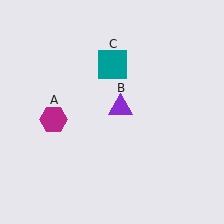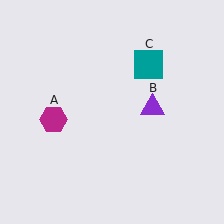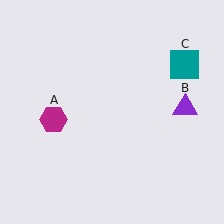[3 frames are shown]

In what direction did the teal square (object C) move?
The teal square (object C) moved right.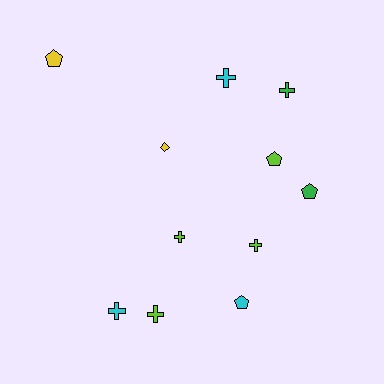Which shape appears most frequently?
Cross, with 6 objects.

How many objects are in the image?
There are 11 objects.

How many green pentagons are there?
There is 1 green pentagon.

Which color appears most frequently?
Lime, with 4 objects.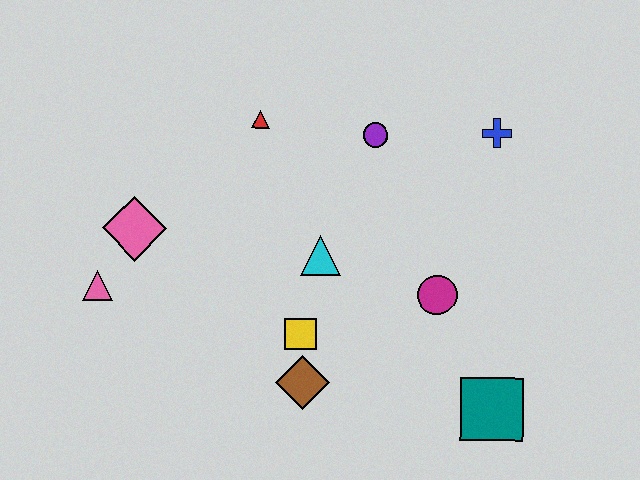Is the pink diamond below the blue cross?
Yes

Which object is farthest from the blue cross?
The pink triangle is farthest from the blue cross.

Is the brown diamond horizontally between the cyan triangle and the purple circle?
No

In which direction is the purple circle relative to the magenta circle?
The purple circle is above the magenta circle.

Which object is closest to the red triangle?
The purple circle is closest to the red triangle.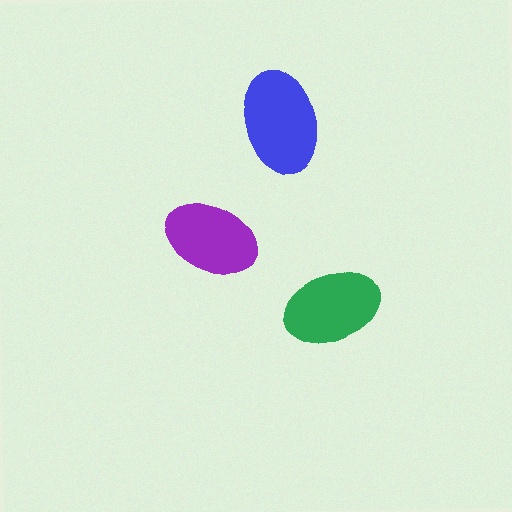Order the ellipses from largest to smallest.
the blue one, the green one, the purple one.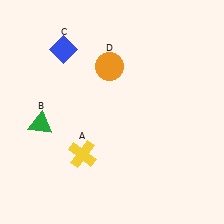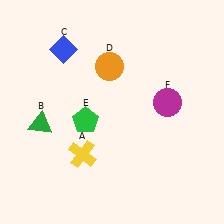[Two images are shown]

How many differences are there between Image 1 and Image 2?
There are 2 differences between the two images.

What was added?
A green pentagon (E), a magenta circle (F) were added in Image 2.